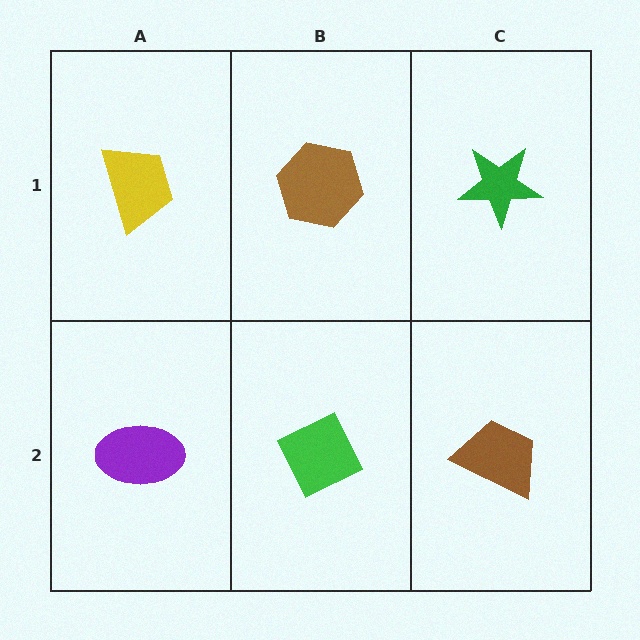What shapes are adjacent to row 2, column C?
A green star (row 1, column C), a green diamond (row 2, column B).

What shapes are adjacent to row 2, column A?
A yellow trapezoid (row 1, column A), a green diamond (row 2, column B).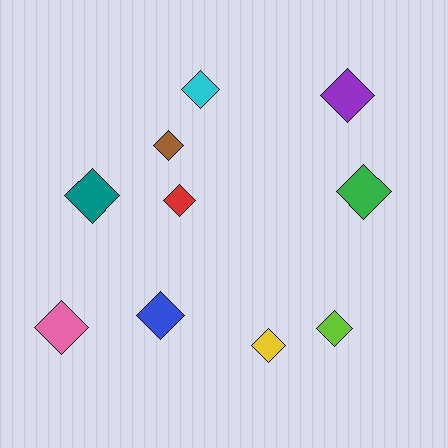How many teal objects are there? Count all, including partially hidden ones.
There is 1 teal object.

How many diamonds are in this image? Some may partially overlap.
There are 10 diamonds.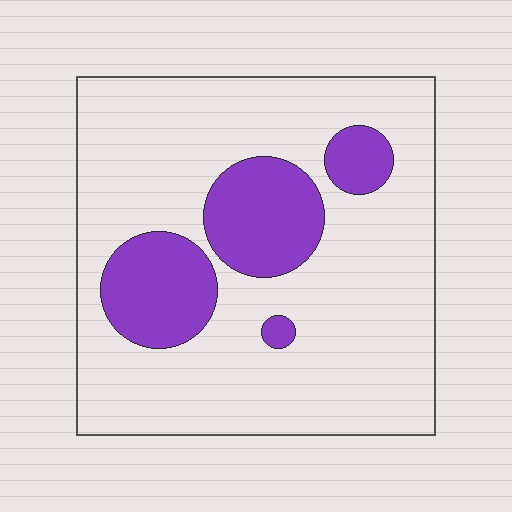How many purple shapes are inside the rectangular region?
4.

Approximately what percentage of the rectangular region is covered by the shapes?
Approximately 20%.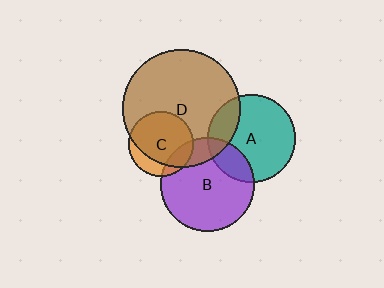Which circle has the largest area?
Circle D (brown).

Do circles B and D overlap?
Yes.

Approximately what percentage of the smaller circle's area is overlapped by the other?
Approximately 15%.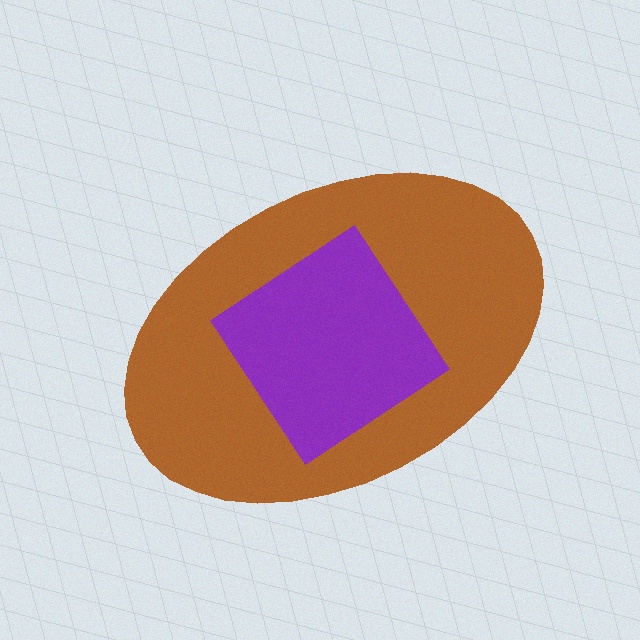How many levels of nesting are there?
2.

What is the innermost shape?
The purple diamond.